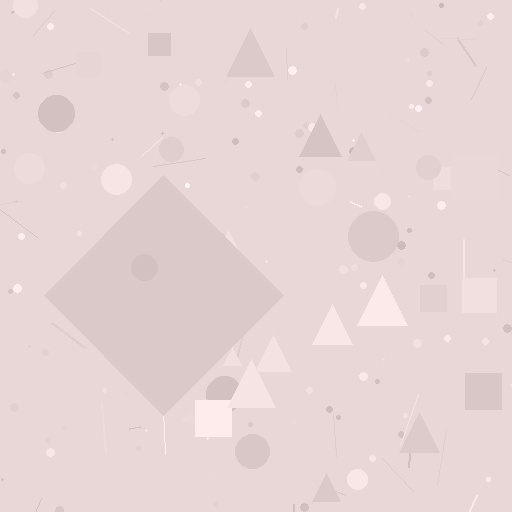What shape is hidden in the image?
A diamond is hidden in the image.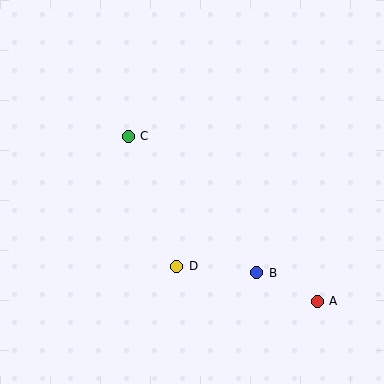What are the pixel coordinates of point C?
Point C is at (128, 136).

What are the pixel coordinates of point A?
Point A is at (317, 301).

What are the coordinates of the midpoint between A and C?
The midpoint between A and C is at (223, 219).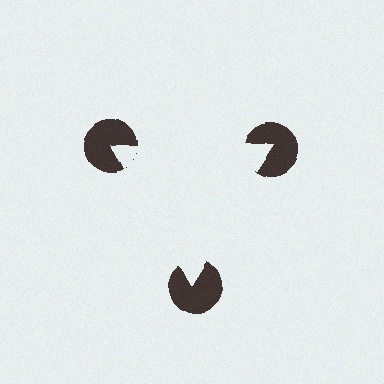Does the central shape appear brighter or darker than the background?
It typically appears slightly brighter than the background, even though no actual brightness change is drawn.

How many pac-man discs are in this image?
There are 3 — one at each vertex of the illusory triangle.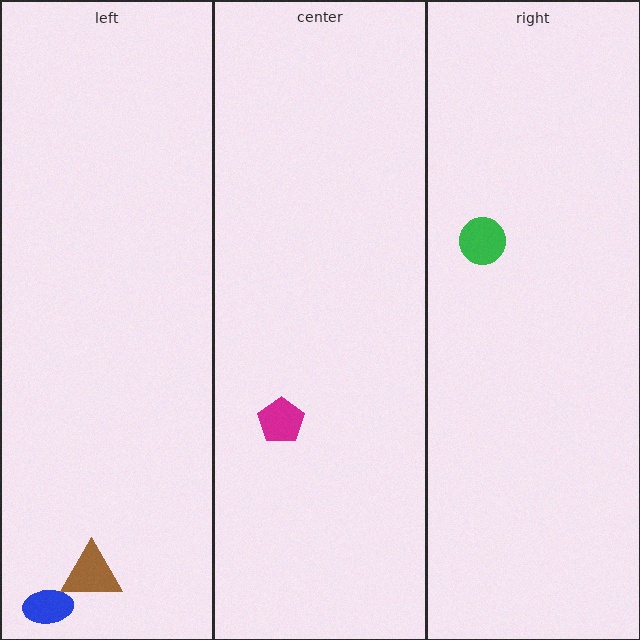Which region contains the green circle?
The right region.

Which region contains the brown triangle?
The left region.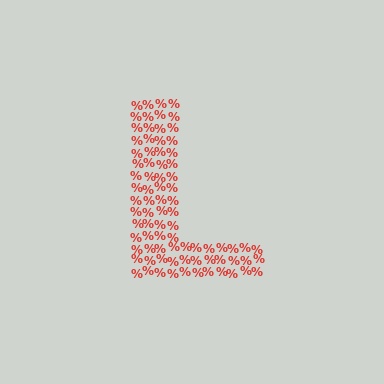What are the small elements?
The small elements are percent signs.